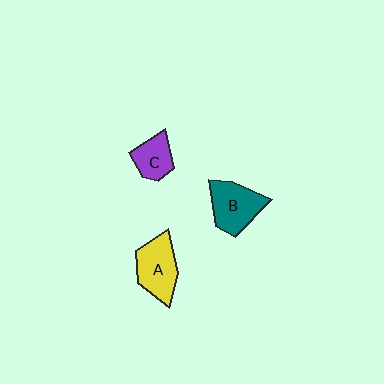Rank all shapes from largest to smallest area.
From largest to smallest: B (teal), A (yellow), C (purple).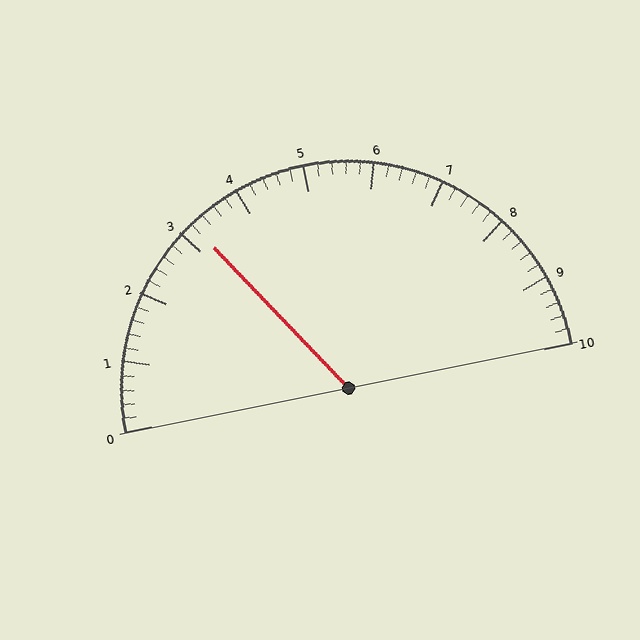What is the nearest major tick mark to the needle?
The nearest major tick mark is 3.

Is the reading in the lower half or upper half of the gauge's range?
The reading is in the lower half of the range (0 to 10).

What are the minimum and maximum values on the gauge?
The gauge ranges from 0 to 10.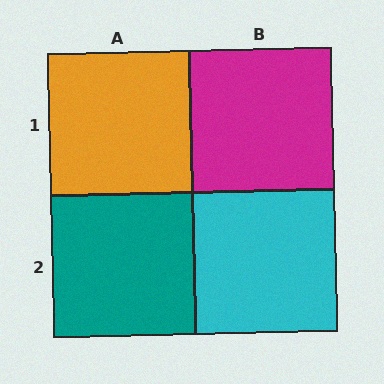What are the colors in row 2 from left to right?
Teal, cyan.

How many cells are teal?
1 cell is teal.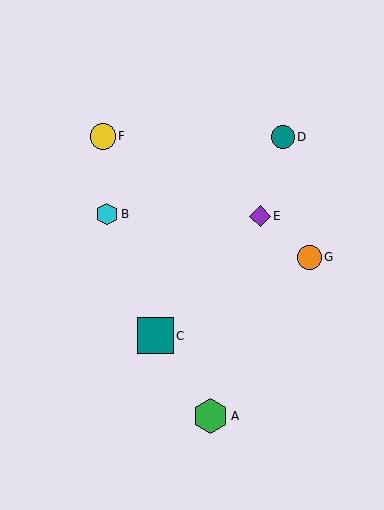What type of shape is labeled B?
Shape B is a cyan hexagon.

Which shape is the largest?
The teal square (labeled C) is the largest.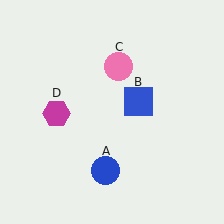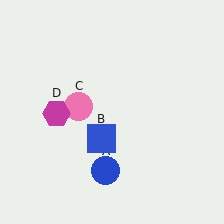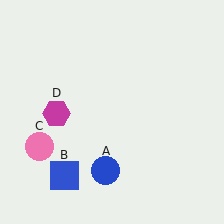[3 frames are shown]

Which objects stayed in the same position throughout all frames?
Blue circle (object A) and magenta hexagon (object D) remained stationary.